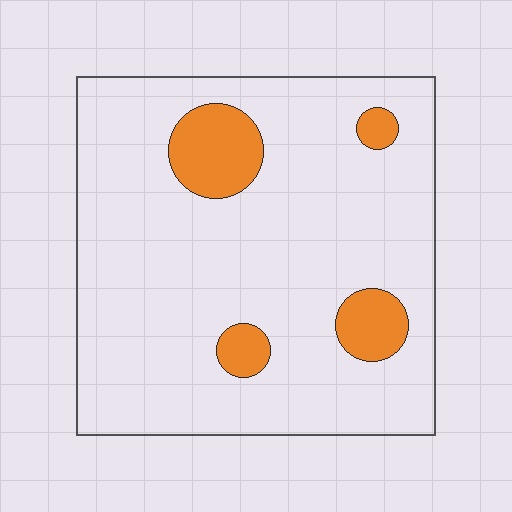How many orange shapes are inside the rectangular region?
4.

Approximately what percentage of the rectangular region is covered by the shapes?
Approximately 10%.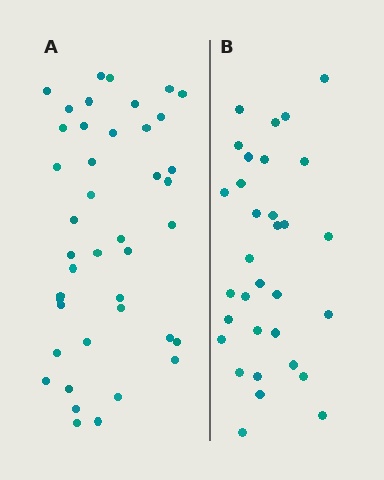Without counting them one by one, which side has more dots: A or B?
Region A (the left region) has more dots.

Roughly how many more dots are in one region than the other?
Region A has roughly 10 or so more dots than region B.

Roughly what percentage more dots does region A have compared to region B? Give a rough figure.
About 30% more.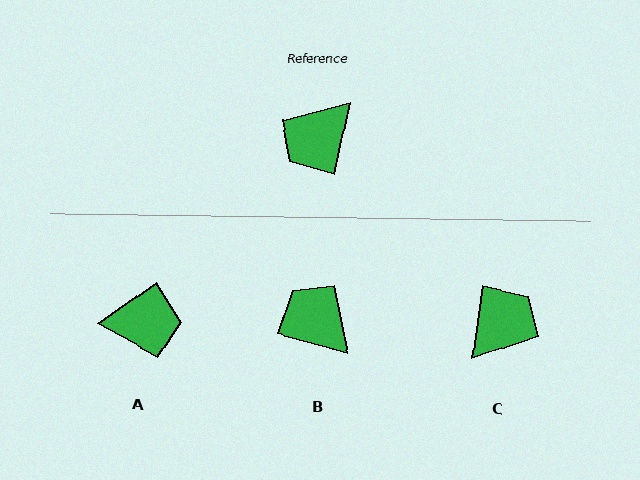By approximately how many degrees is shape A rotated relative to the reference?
Approximately 137 degrees counter-clockwise.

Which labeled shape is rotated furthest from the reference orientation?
C, about 176 degrees away.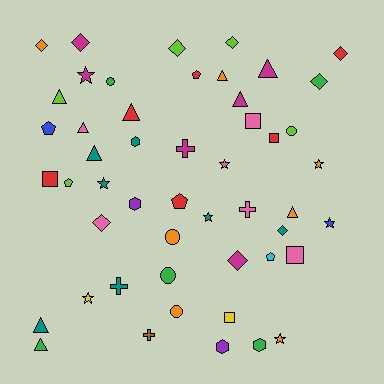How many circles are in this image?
There are 5 circles.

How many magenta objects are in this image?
There are 6 magenta objects.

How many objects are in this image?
There are 50 objects.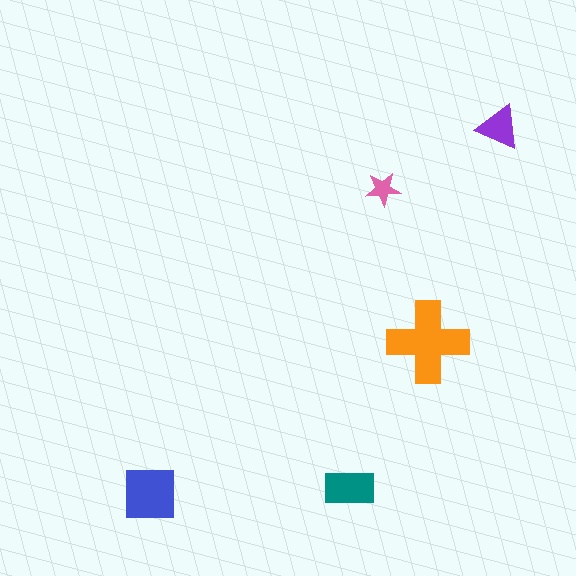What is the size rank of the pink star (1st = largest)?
5th.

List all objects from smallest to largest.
The pink star, the purple triangle, the teal rectangle, the blue square, the orange cross.